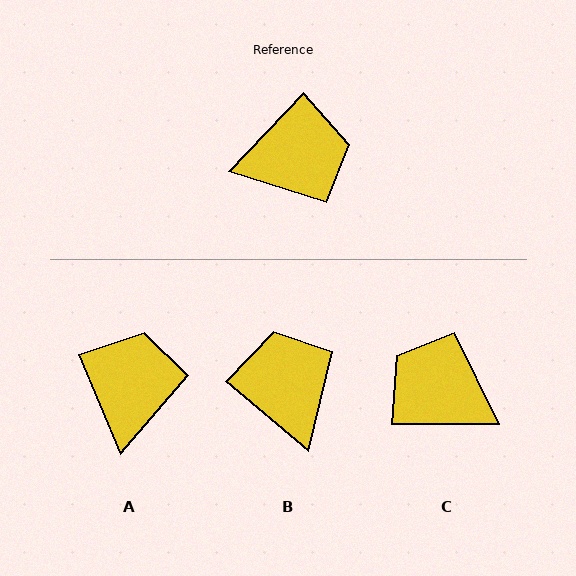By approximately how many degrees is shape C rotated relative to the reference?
Approximately 133 degrees counter-clockwise.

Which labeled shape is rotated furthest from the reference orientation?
C, about 133 degrees away.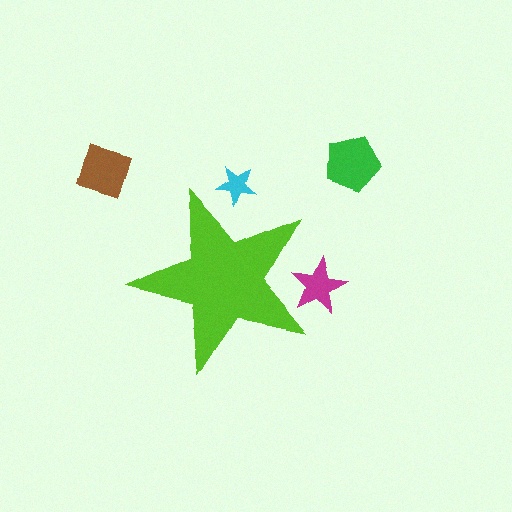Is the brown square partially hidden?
No, the brown square is fully visible.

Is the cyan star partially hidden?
Yes, the cyan star is partially hidden behind the lime star.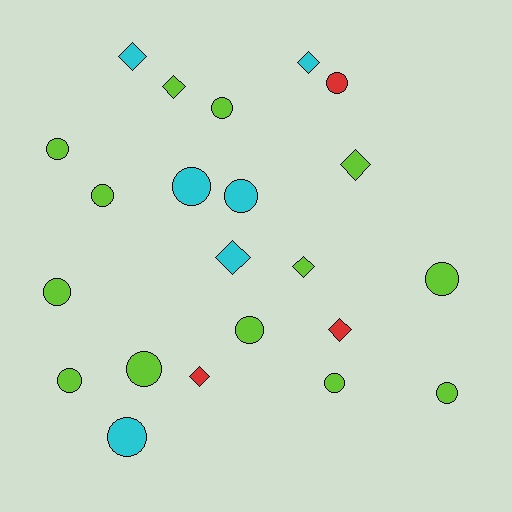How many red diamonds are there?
There are 2 red diamonds.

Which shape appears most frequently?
Circle, with 14 objects.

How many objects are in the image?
There are 22 objects.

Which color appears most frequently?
Lime, with 13 objects.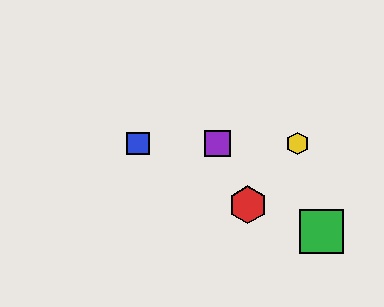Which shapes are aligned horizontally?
The blue square, the yellow hexagon, the purple square are aligned horizontally.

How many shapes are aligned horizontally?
3 shapes (the blue square, the yellow hexagon, the purple square) are aligned horizontally.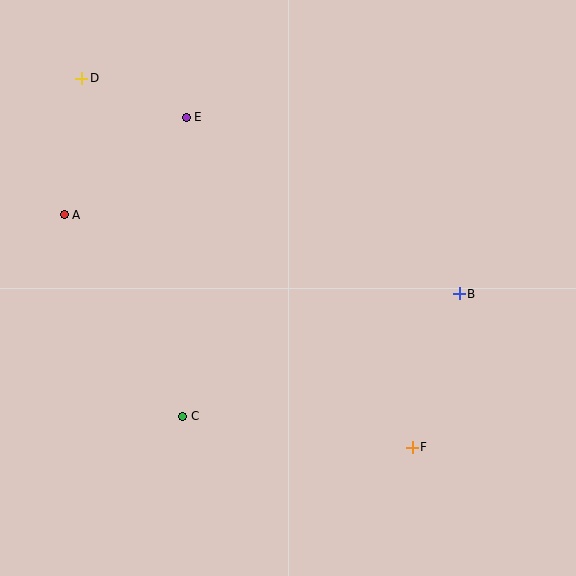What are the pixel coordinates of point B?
Point B is at (459, 294).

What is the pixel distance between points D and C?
The distance between D and C is 353 pixels.